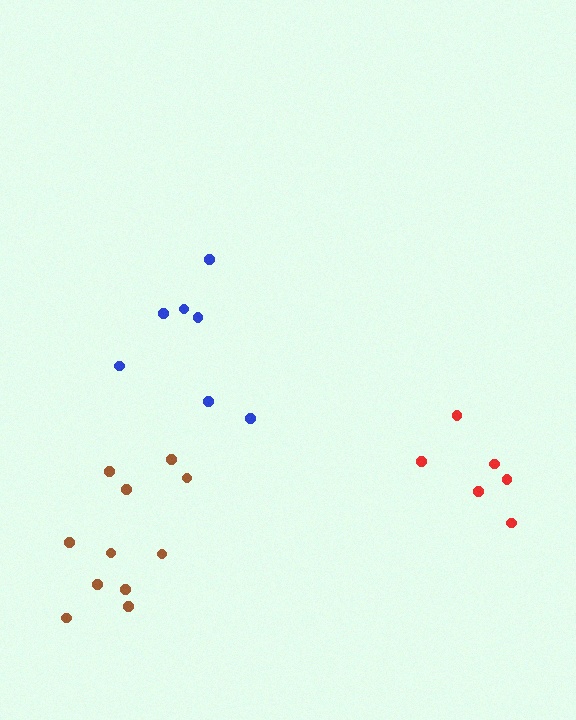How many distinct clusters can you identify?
There are 3 distinct clusters.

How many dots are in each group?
Group 1: 7 dots, Group 2: 11 dots, Group 3: 6 dots (24 total).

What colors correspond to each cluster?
The clusters are colored: blue, brown, red.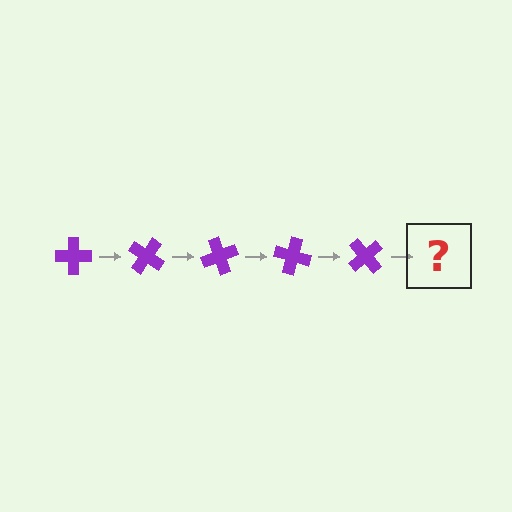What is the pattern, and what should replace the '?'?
The pattern is that the cross rotates 35 degrees each step. The '?' should be a purple cross rotated 175 degrees.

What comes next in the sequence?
The next element should be a purple cross rotated 175 degrees.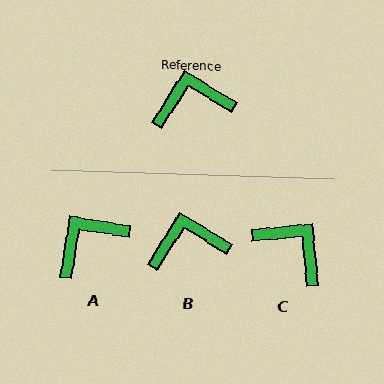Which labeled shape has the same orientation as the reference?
B.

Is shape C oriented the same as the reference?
No, it is off by about 52 degrees.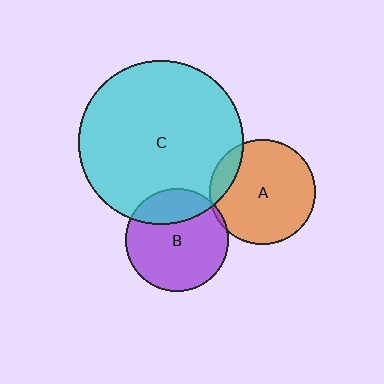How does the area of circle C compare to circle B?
Approximately 2.6 times.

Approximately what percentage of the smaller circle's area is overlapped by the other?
Approximately 25%.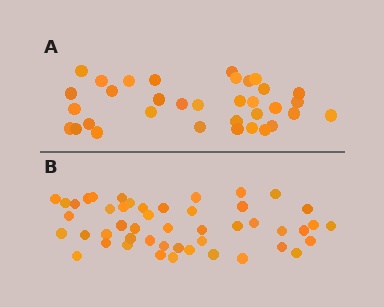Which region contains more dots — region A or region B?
Region B (the bottom region) has more dots.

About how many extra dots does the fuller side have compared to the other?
Region B has approximately 15 more dots than region A.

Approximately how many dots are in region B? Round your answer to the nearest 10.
About 50 dots. (The exact count is 48, which rounds to 50.)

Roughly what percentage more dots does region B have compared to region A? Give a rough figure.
About 40% more.